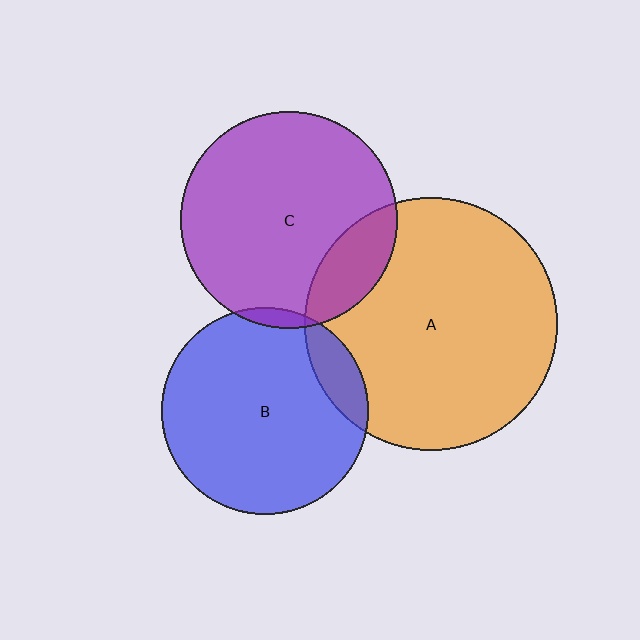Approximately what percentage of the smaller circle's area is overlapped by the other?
Approximately 10%.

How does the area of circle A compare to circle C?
Approximately 1.4 times.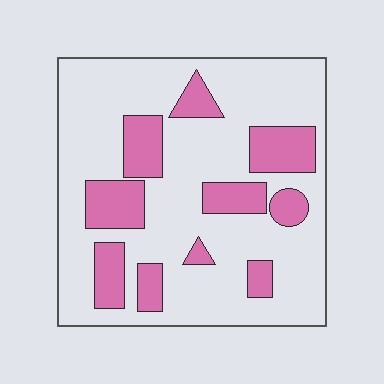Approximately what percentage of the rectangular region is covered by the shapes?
Approximately 25%.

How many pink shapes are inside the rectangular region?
10.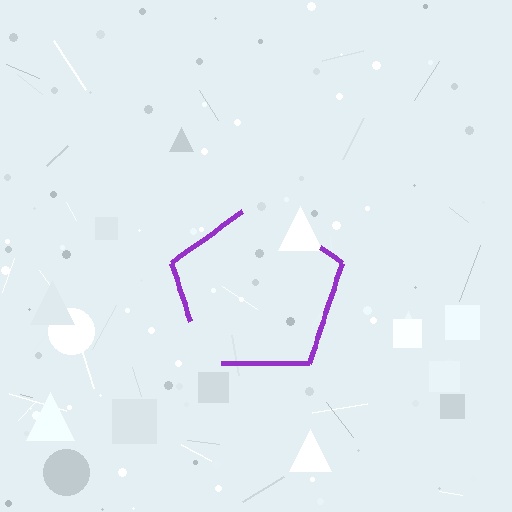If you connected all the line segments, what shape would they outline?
They would outline a pentagon.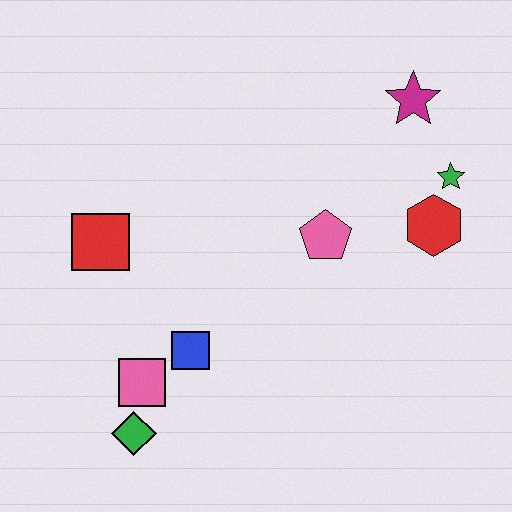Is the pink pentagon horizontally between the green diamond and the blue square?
No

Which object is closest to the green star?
The red hexagon is closest to the green star.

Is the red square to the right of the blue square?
No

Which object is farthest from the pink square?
The magenta star is farthest from the pink square.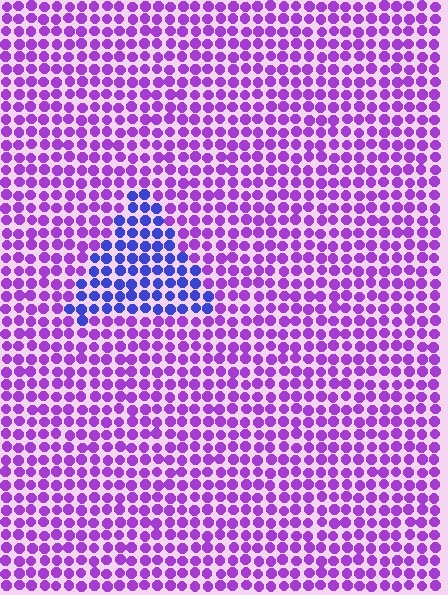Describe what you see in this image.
The image is filled with small purple elements in a uniform arrangement. A triangle-shaped region is visible where the elements are tinted to a slightly different hue, forming a subtle color boundary.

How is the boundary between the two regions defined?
The boundary is defined purely by a slight shift in hue (about 45 degrees). Spacing, size, and orientation are identical on both sides.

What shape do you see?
I see a triangle.